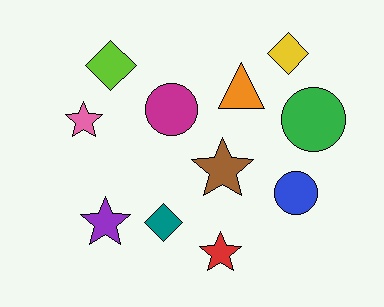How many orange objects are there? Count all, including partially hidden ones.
There is 1 orange object.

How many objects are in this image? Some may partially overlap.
There are 11 objects.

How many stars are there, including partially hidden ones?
There are 4 stars.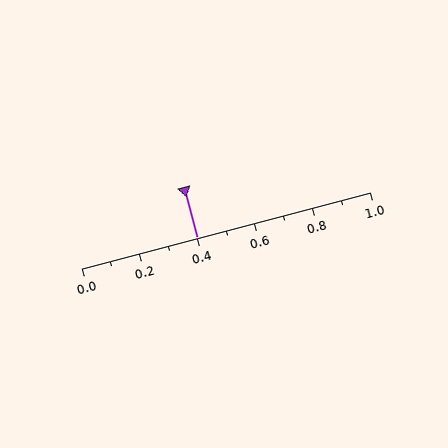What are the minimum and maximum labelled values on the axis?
The axis runs from 0.0 to 1.0.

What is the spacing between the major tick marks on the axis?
The major ticks are spaced 0.2 apart.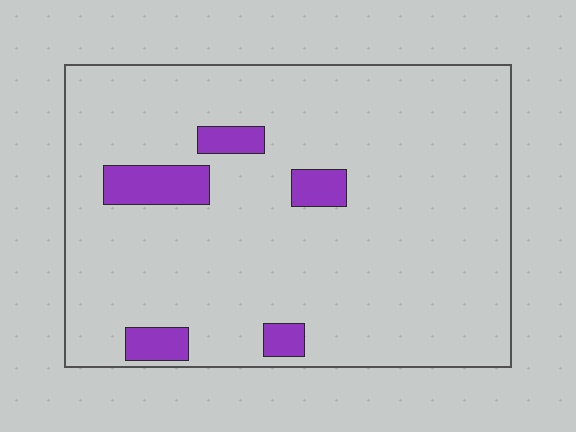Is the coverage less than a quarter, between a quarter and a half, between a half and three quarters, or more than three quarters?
Less than a quarter.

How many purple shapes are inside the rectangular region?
5.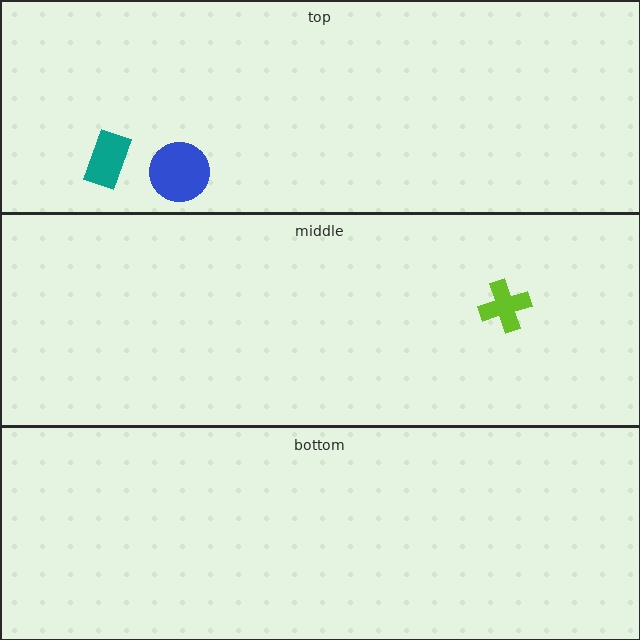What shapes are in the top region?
The teal rectangle, the blue circle.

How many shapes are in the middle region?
1.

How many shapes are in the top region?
2.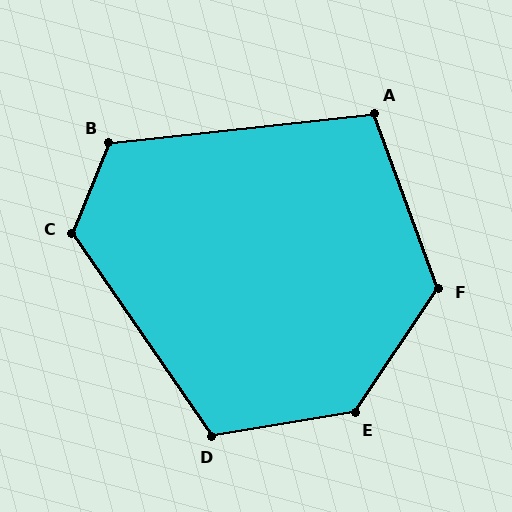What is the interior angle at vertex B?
Approximately 119 degrees (obtuse).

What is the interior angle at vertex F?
Approximately 126 degrees (obtuse).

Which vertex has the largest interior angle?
E, at approximately 133 degrees.